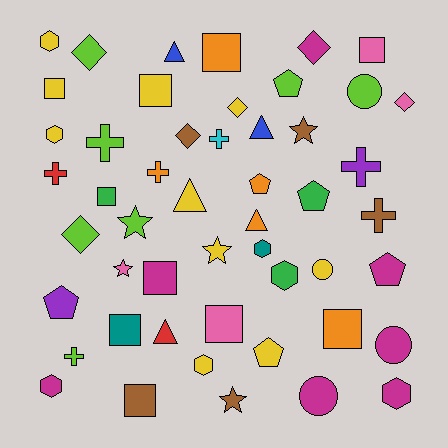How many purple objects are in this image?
There are 2 purple objects.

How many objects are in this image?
There are 50 objects.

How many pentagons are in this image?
There are 6 pentagons.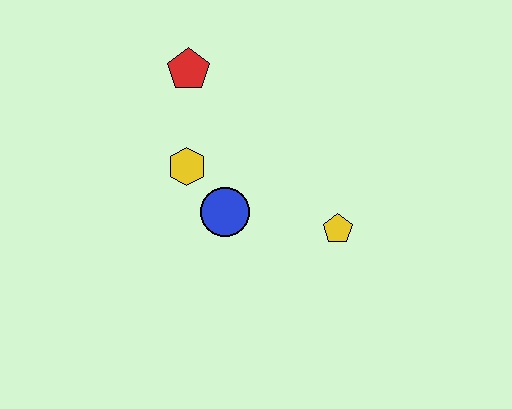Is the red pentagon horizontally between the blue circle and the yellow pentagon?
No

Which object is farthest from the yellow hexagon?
The yellow pentagon is farthest from the yellow hexagon.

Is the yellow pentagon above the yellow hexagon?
No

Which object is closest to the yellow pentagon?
The blue circle is closest to the yellow pentagon.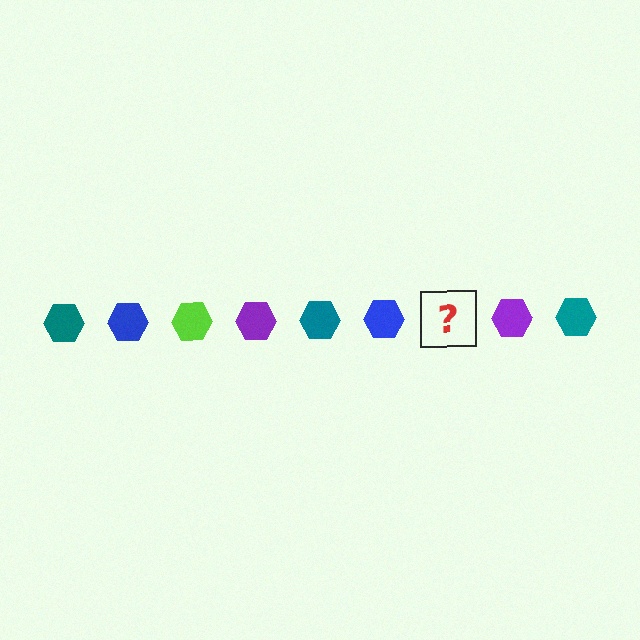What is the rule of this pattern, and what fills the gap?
The rule is that the pattern cycles through teal, blue, lime, purple hexagons. The gap should be filled with a lime hexagon.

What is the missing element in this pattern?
The missing element is a lime hexagon.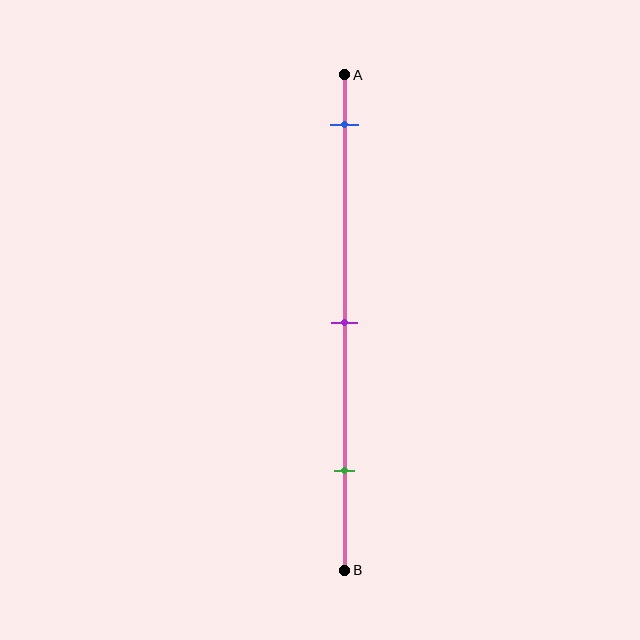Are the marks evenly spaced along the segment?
Yes, the marks are approximately evenly spaced.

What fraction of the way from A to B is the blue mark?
The blue mark is approximately 10% (0.1) of the way from A to B.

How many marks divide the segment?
There are 3 marks dividing the segment.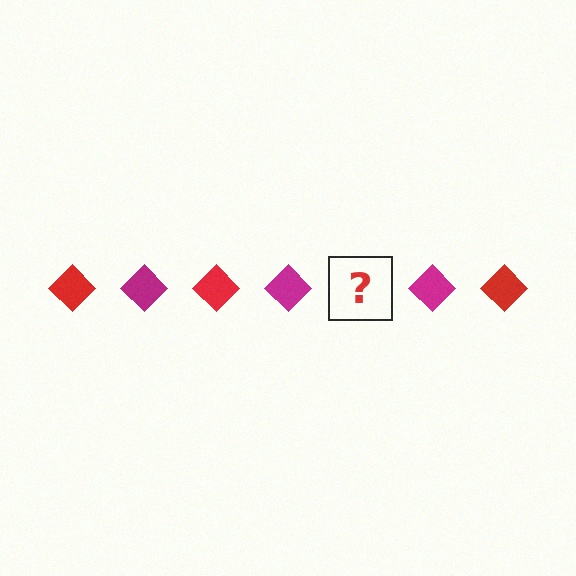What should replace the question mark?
The question mark should be replaced with a red diamond.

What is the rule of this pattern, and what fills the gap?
The rule is that the pattern cycles through red, magenta diamonds. The gap should be filled with a red diamond.